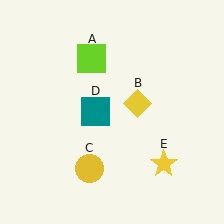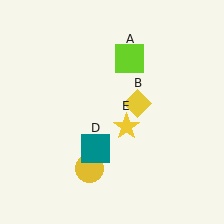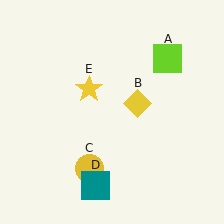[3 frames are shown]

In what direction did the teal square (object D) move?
The teal square (object D) moved down.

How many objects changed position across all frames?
3 objects changed position: lime square (object A), teal square (object D), yellow star (object E).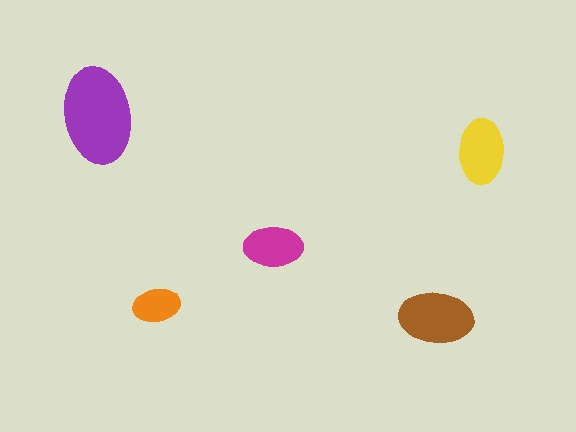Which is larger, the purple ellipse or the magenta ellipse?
The purple one.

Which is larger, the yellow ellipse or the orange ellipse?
The yellow one.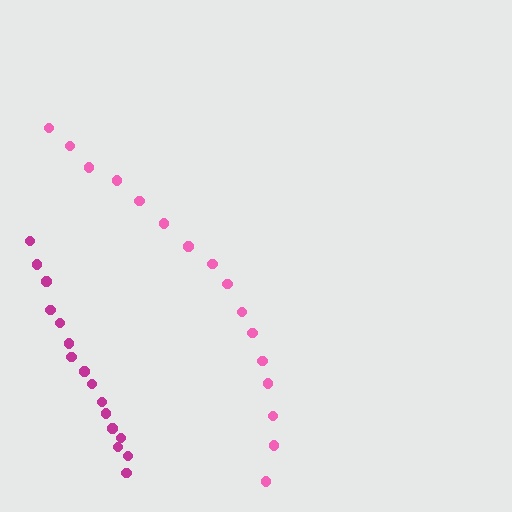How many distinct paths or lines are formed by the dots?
There are 2 distinct paths.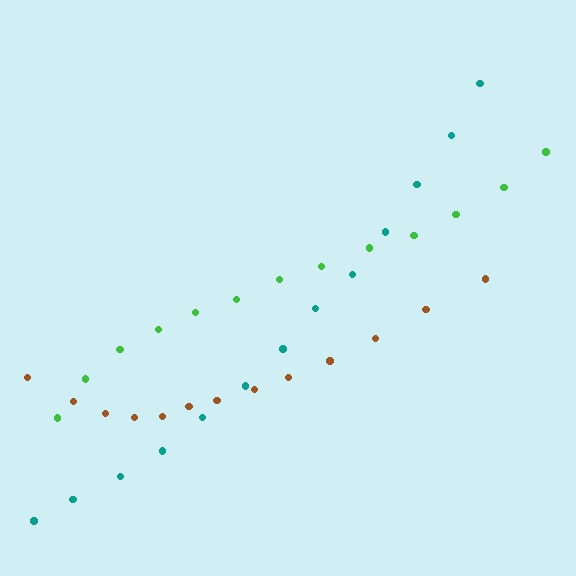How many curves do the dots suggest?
There are 3 distinct paths.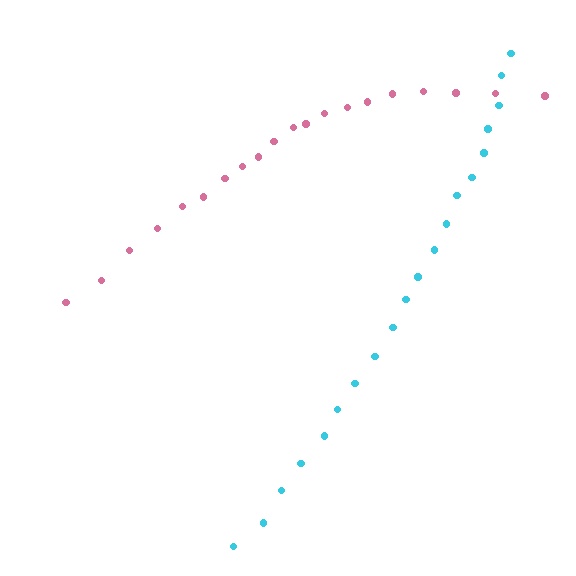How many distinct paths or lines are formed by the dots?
There are 2 distinct paths.